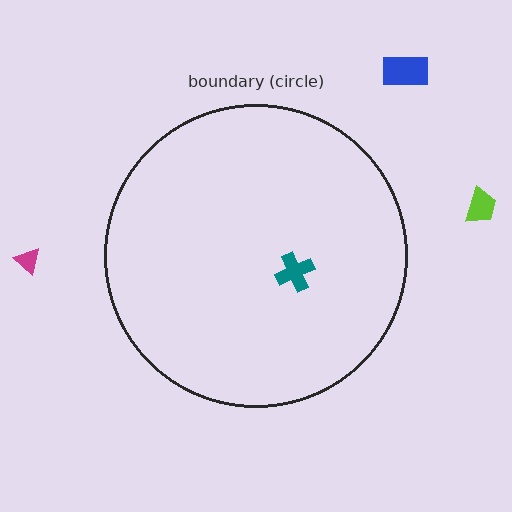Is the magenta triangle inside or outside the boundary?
Outside.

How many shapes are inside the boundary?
1 inside, 3 outside.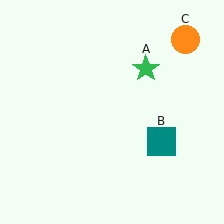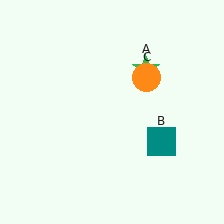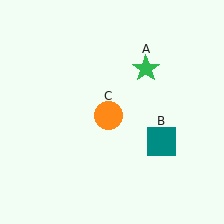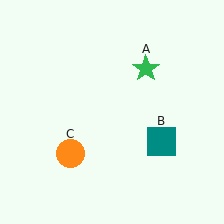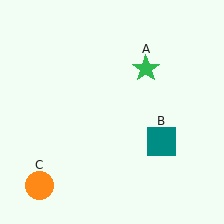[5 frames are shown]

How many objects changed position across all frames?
1 object changed position: orange circle (object C).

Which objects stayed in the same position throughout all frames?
Green star (object A) and teal square (object B) remained stationary.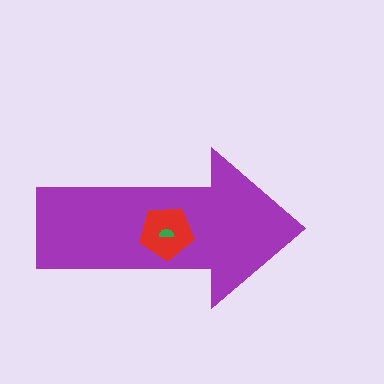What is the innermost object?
The green semicircle.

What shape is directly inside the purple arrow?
The red pentagon.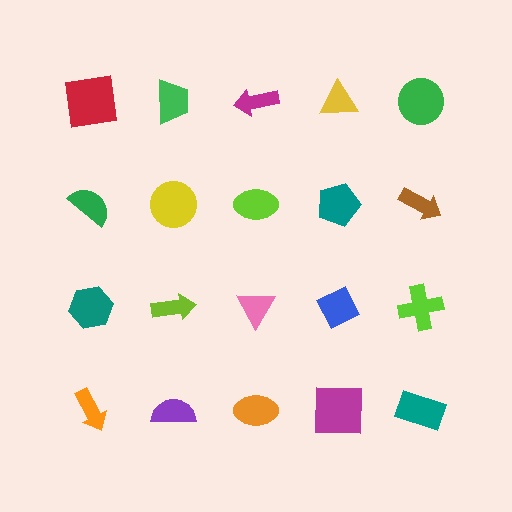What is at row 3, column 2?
A lime arrow.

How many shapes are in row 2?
5 shapes.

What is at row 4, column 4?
A magenta square.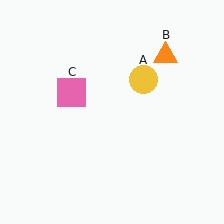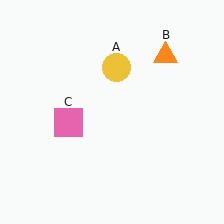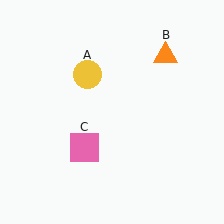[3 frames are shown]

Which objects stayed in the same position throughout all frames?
Orange triangle (object B) remained stationary.